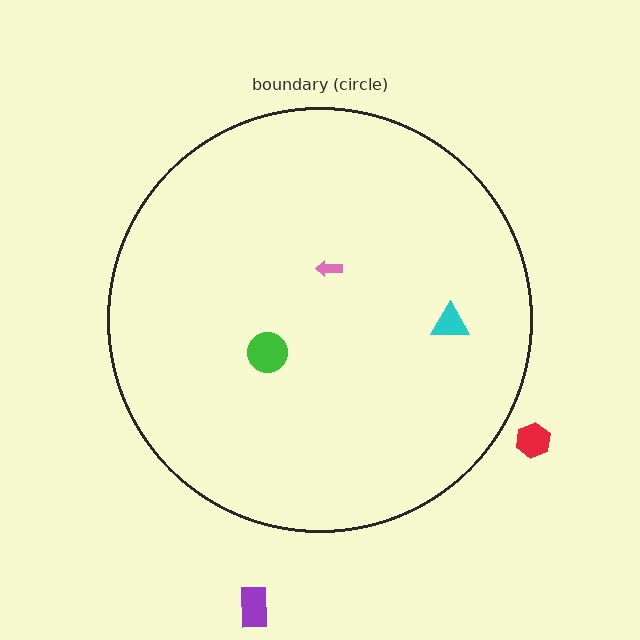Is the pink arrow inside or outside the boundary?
Inside.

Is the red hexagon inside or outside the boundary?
Outside.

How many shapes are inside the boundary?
3 inside, 2 outside.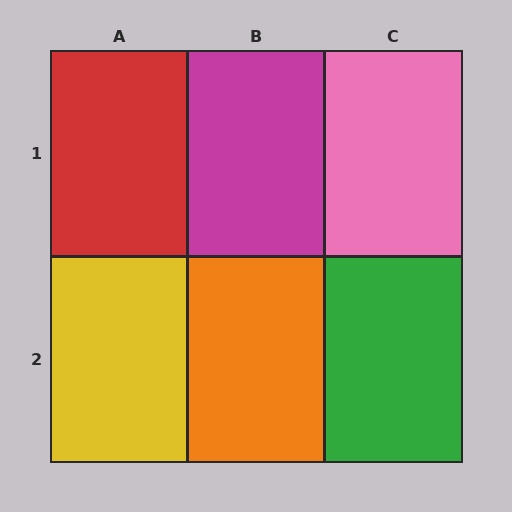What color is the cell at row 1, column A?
Red.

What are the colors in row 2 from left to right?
Yellow, orange, green.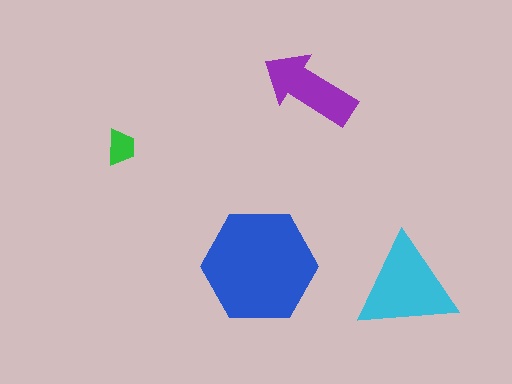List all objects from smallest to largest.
The green trapezoid, the purple arrow, the cyan triangle, the blue hexagon.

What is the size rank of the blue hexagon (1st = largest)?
1st.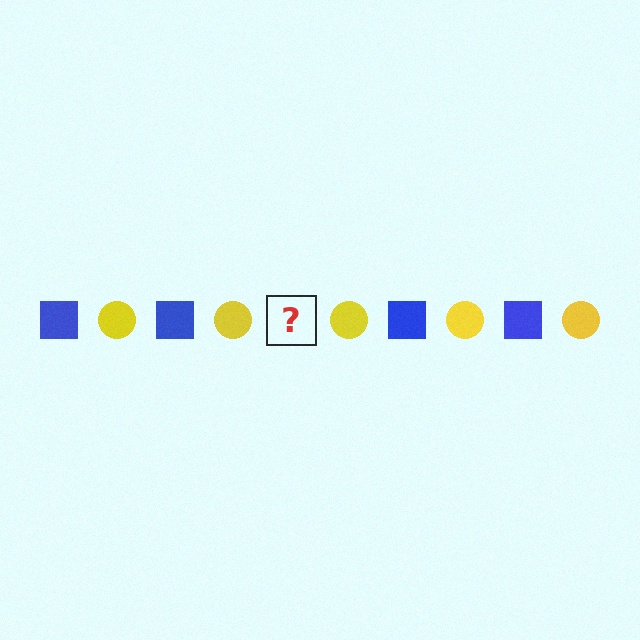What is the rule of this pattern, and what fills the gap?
The rule is that the pattern alternates between blue square and yellow circle. The gap should be filled with a blue square.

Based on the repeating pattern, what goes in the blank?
The blank should be a blue square.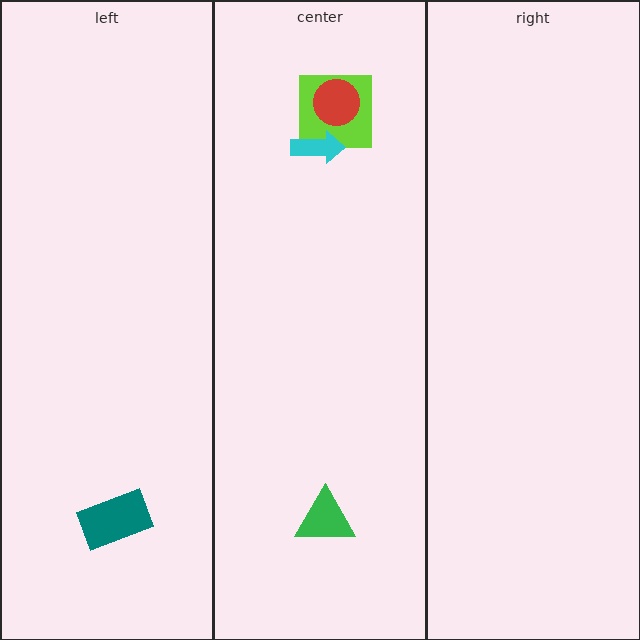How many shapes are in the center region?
4.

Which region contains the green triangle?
The center region.